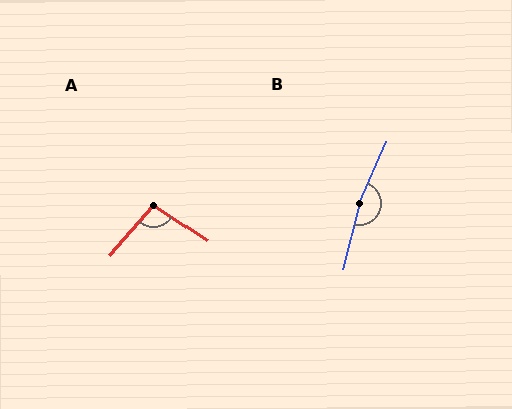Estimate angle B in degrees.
Approximately 170 degrees.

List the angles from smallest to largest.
A (98°), B (170°).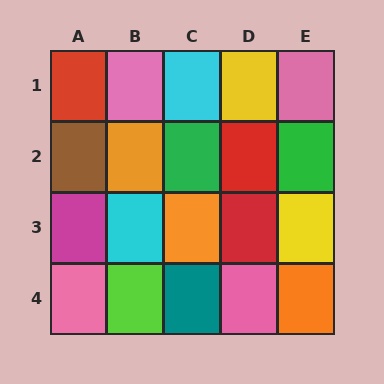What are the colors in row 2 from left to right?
Brown, orange, green, red, green.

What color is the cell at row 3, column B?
Cyan.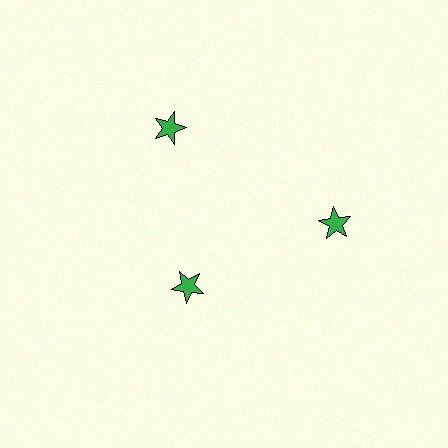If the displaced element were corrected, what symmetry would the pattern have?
It would have 3-fold rotational symmetry — the pattern would map onto itself every 120 degrees.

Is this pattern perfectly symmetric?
No. The 3 green stars are arranged in a ring, but one element near the 7 o'clock position is pulled inward toward the center, breaking the 3-fold rotational symmetry.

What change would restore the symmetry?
The symmetry would be restored by moving it outward, back onto the ring so that all 3 stars sit at equal angles and equal distance from the center.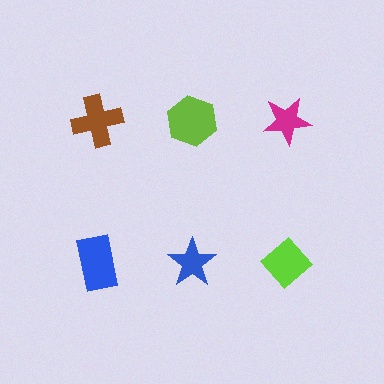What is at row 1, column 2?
A lime hexagon.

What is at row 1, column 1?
A brown cross.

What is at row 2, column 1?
A blue rectangle.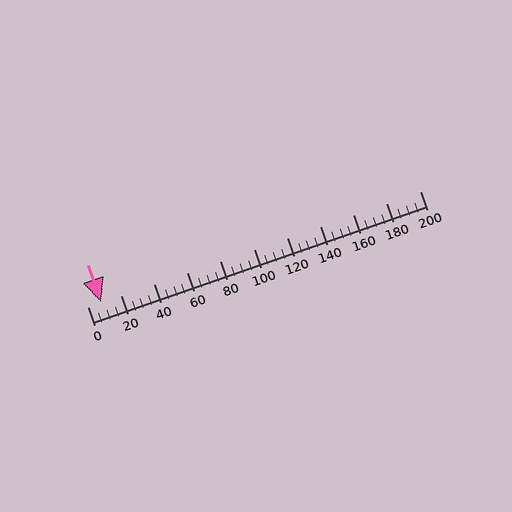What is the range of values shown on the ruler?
The ruler shows values from 0 to 200.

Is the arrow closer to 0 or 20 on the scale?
The arrow is closer to 0.